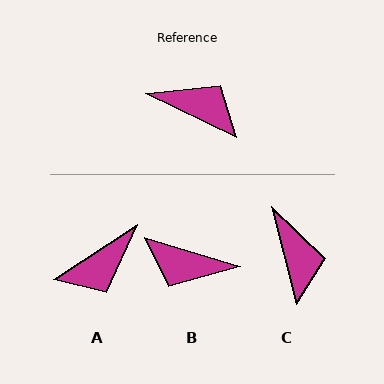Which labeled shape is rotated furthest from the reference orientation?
B, about 171 degrees away.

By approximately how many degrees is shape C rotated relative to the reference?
Approximately 50 degrees clockwise.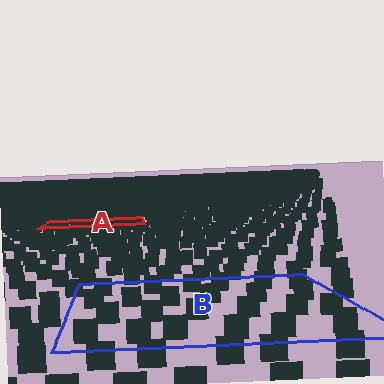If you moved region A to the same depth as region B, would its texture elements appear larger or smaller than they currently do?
They would appear larger. At a closer depth, the same texture elements are projected at a bigger on-screen size.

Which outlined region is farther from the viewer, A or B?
Region A is farther from the viewer — the texture elements inside it appear smaller and more densely packed.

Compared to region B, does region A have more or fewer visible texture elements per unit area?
Region A has more texture elements per unit area — they are packed more densely because it is farther away.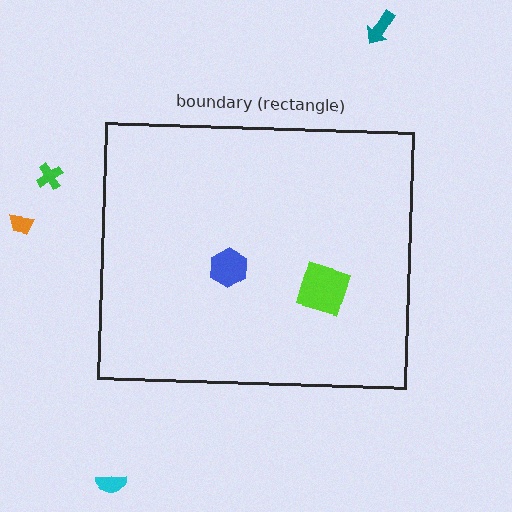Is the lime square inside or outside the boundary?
Inside.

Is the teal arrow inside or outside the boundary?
Outside.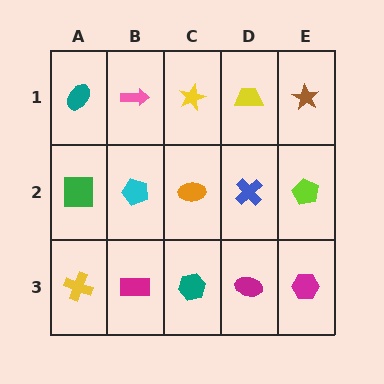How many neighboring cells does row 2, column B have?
4.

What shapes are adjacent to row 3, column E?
A lime pentagon (row 2, column E), a magenta ellipse (row 3, column D).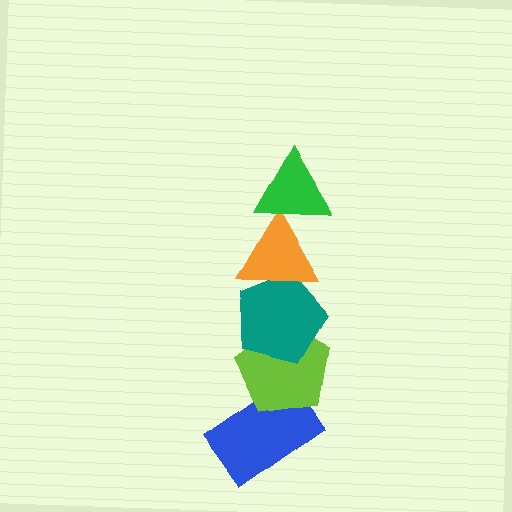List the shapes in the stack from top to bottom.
From top to bottom: the green triangle, the orange triangle, the teal pentagon, the lime pentagon, the blue rectangle.